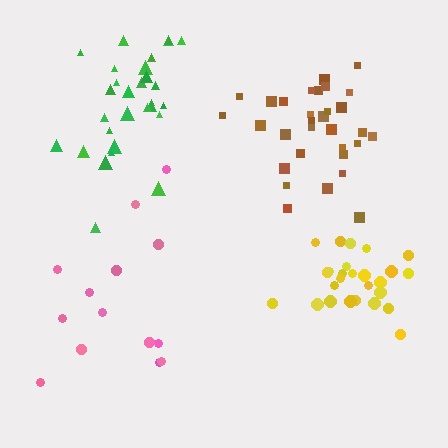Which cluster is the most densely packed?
Yellow.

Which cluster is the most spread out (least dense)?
Pink.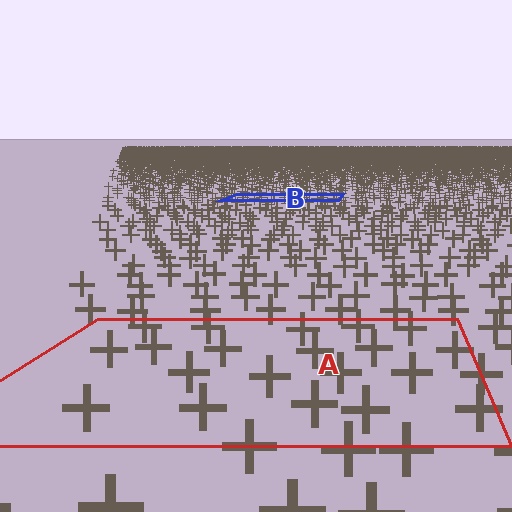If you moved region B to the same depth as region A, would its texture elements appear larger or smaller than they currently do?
They would appear larger. At a closer depth, the same texture elements are projected at a bigger on-screen size.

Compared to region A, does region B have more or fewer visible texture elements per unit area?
Region B has more texture elements per unit area — they are packed more densely because it is farther away.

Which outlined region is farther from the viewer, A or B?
Region B is farther from the viewer — the texture elements inside it appear smaller and more densely packed.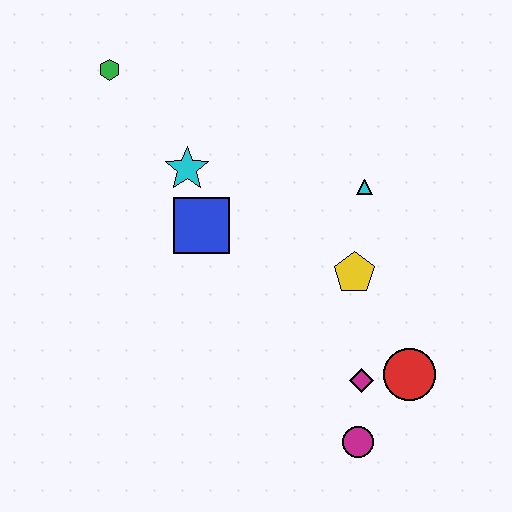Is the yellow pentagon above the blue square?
No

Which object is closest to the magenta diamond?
The red circle is closest to the magenta diamond.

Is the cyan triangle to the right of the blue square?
Yes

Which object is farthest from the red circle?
The green hexagon is farthest from the red circle.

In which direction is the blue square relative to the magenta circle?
The blue square is above the magenta circle.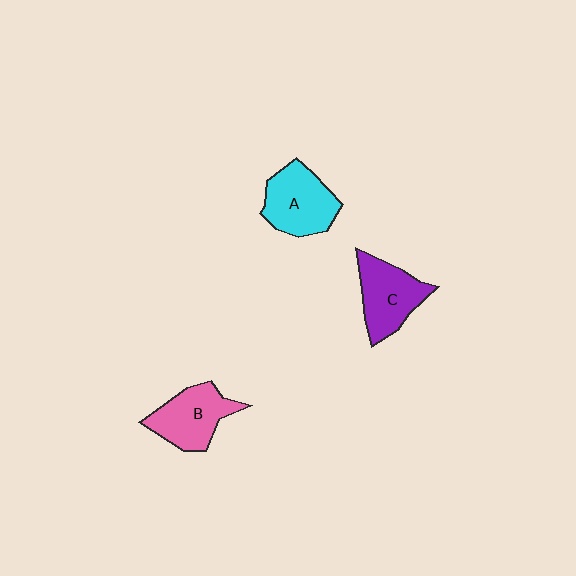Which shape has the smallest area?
Shape B (pink).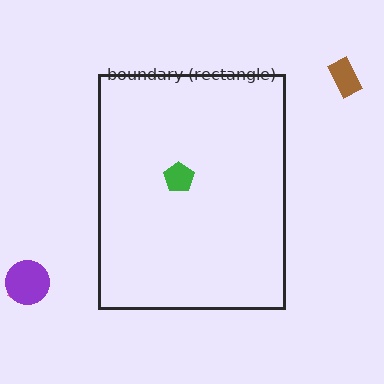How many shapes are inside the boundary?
1 inside, 3 outside.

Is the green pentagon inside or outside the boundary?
Inside.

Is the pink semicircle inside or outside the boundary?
Outside.